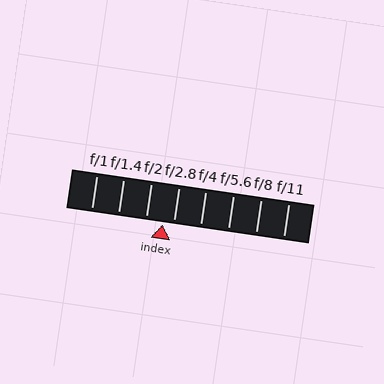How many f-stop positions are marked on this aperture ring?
There are 8 f-stop positions marked.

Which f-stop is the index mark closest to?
The index mark is closest to f/2.8.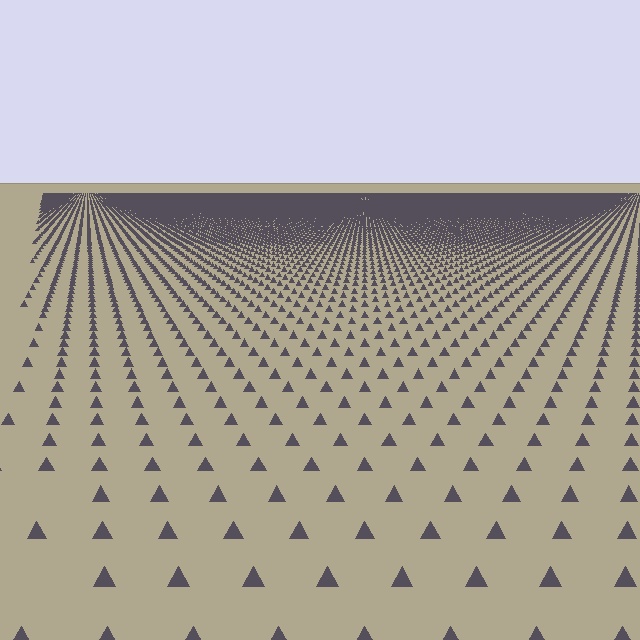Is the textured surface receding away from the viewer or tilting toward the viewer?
The surface is receding away from the viewer. Texture elements get smaller and denser toward the top.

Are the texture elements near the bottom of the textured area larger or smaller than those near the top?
Larger. Near the bottom, elements are closer to the viewer and appear at a bigger on-screen size.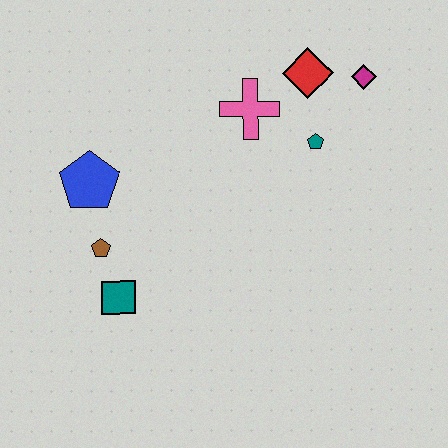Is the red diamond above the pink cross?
Yes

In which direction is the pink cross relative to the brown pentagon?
The pink cross is to the right of the brown pentagon.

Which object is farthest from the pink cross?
The teal square is farthest from the pink cross.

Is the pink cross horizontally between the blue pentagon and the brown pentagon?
No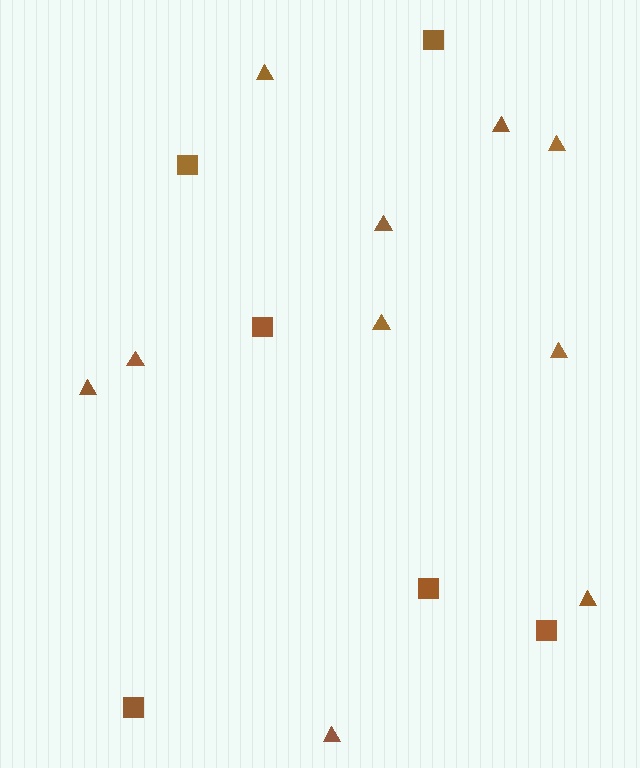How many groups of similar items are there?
There are 2 groups: one group of squares (6) and one group of triangles (10).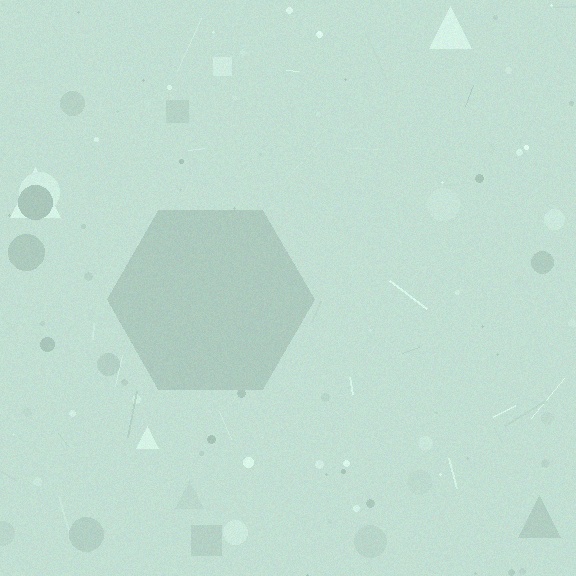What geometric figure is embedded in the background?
A hexagon is embedded in the background.